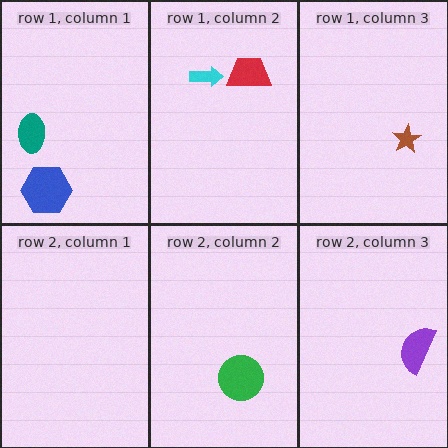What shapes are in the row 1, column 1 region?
The blue hexagon, the teal ellipse.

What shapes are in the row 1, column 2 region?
The red trapezoid, the cyan arrow.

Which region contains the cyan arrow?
The row 1, column 2 region.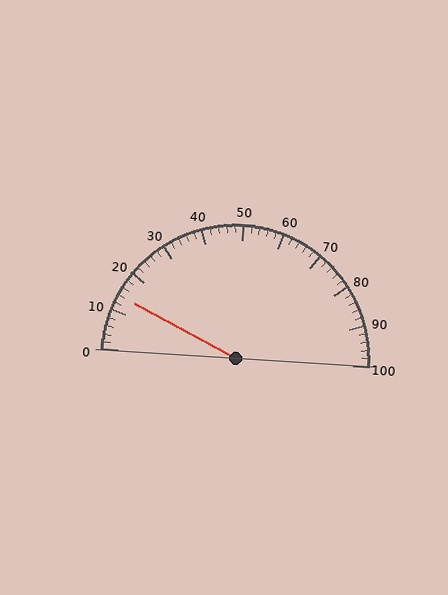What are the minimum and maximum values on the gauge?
The gauge ranges from 0 to 100.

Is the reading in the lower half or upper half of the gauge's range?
The reading is in the lower half of the range (0 to 100).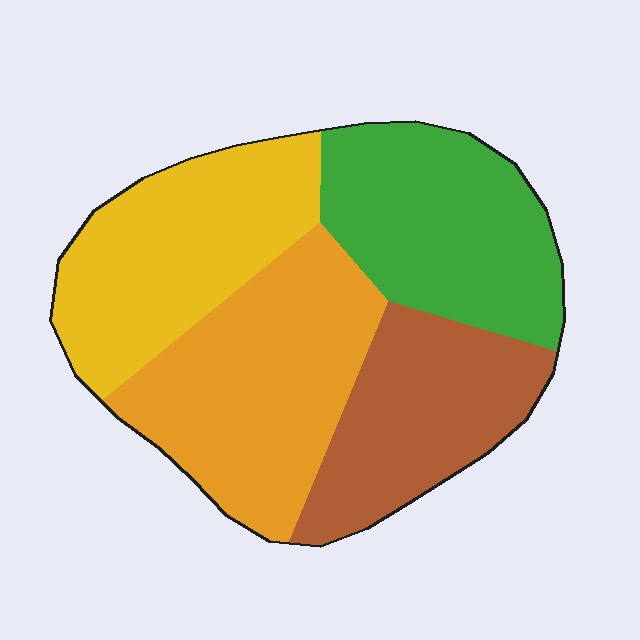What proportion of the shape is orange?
Orange takes up about one quarter (1/4) of the shape.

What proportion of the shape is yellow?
Yellow takes up about one quarter (1/4) of the shape.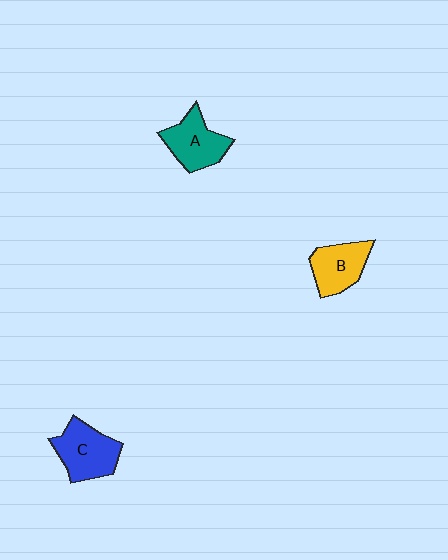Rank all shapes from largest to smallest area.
From largest to smallest: C (blue), A (teal), B (yellow).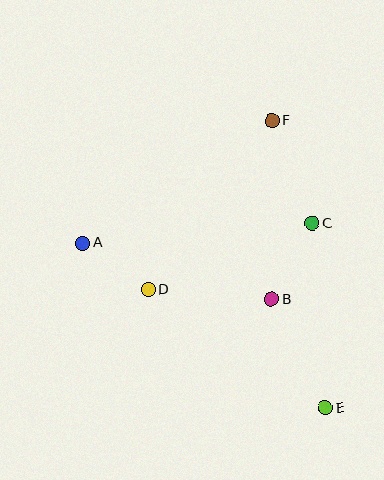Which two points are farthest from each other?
Points A and E are farthest from each other.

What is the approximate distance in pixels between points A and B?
The distance between A and B is approximately 197 pixels.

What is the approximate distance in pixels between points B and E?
The distance between B and E is approximately 121 pixels.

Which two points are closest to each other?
Points A and D are closest to each other.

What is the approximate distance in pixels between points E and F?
The distance between E and F is approximately 292 pixels.